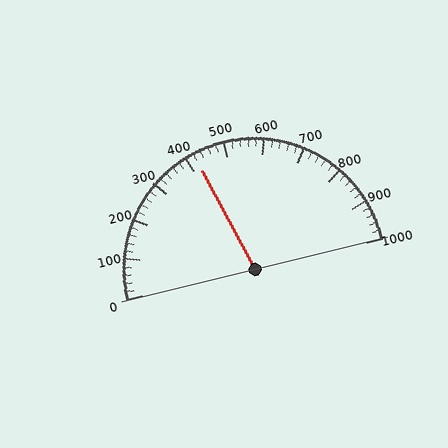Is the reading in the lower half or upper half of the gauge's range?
The reading is in the lower half of the range (0 to 1000).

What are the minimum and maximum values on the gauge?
The gauge ranges from 0 to 1000.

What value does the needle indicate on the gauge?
The needle indicates approximately 420.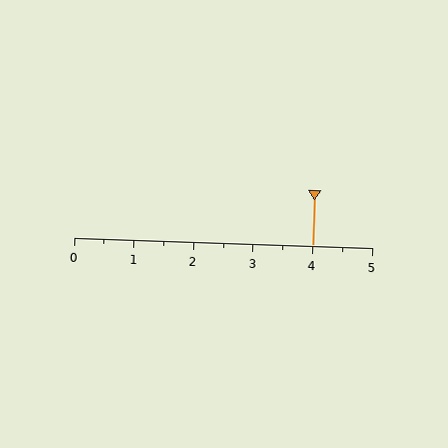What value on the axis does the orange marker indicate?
The marker indicates approximately 4.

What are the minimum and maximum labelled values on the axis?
The axis runs from 0 to 5.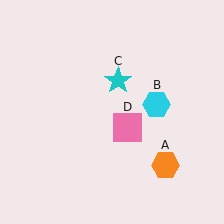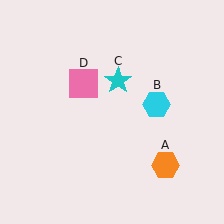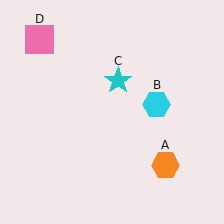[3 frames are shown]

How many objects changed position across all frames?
1 object changed position: pink square (object D).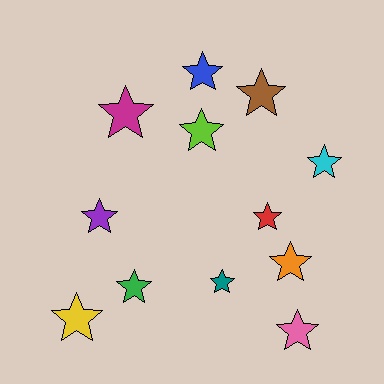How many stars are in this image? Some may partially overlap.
There are 12 stars.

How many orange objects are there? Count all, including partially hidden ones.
There is 1 orange object.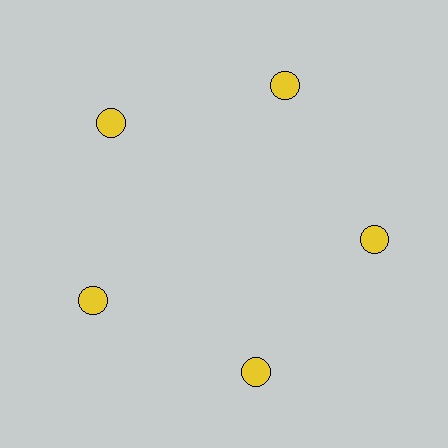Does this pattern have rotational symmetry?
Yes, this pattern has 5-fold rotational symmetry. It looks the same after rotating 72 degrees around the center.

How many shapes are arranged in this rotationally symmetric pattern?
There are 5 shapes, arranged in 5 groups of 1.